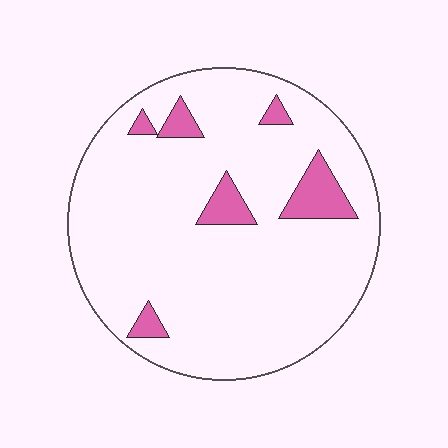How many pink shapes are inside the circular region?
6.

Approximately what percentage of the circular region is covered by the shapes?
Approximately 10%.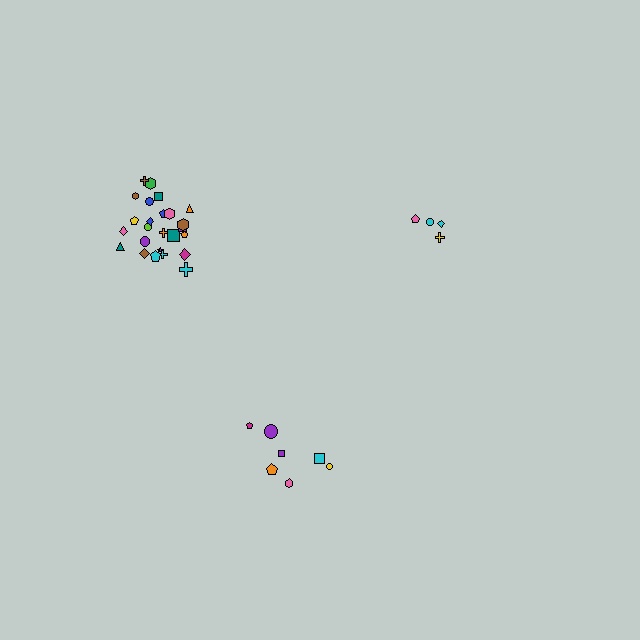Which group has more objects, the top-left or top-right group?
The top-left group.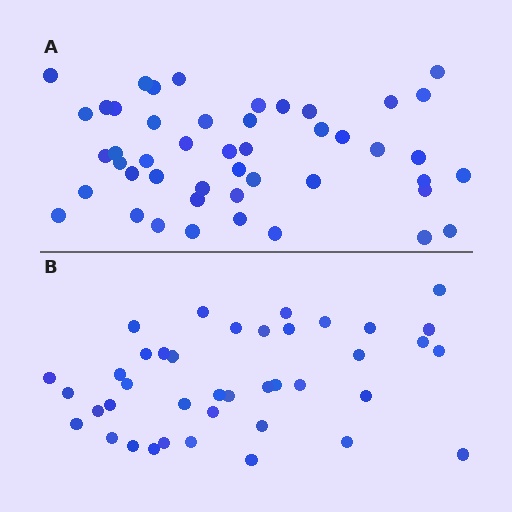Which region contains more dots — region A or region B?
Region A (the top region) has more dots.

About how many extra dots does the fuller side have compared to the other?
Region A has roughly 8 or so more dots than region B.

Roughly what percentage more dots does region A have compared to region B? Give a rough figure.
About 20% more.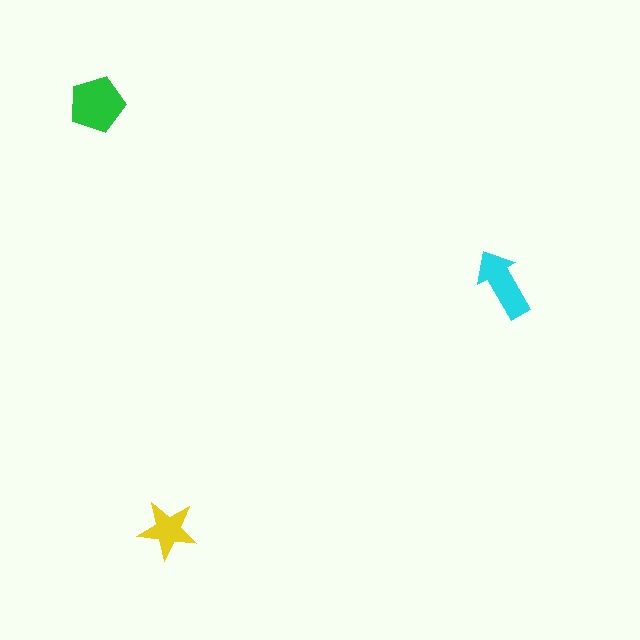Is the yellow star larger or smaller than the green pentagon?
Smaller.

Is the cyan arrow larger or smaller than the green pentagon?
Smaller.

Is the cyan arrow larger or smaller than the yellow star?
Larger.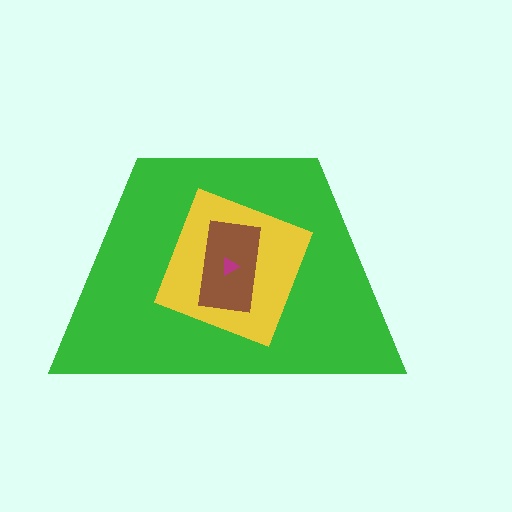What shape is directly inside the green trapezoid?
The yellow diamond.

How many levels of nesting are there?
4.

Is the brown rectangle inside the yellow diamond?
Yes.